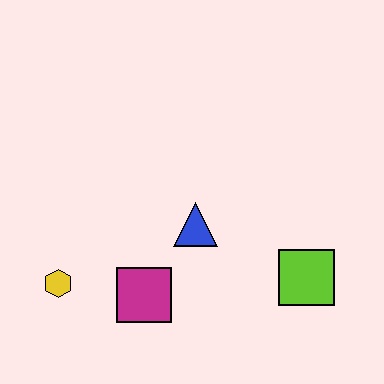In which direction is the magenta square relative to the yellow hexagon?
The magenta square is to the right of the yellow hexagon.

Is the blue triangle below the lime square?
No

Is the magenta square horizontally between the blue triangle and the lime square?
No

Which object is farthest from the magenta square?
The lime square is farthest from the magenta square.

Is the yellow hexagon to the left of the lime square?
Yes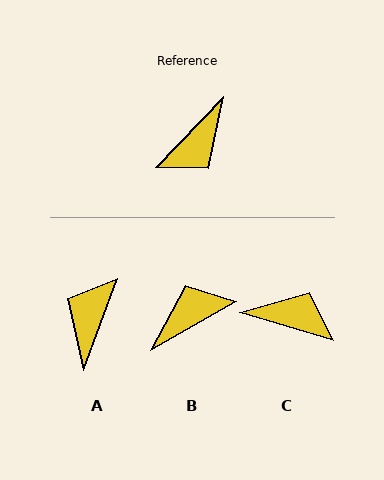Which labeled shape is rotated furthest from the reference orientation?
B, about 164 degrees away.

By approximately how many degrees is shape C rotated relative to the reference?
Approximately 117 degrees counter-clockwise.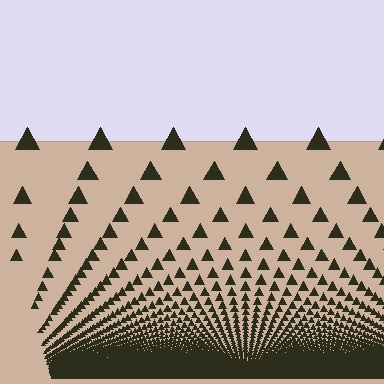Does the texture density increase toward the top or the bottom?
Density increases toward the bottom.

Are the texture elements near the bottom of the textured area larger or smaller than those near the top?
Smaller. The gradient is inverted — elements near the bottom are smaller and denser.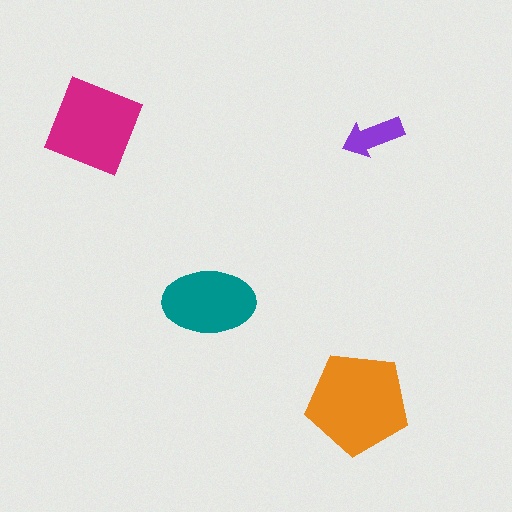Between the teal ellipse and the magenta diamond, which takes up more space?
The magenta diamond.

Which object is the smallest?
The purple arrow.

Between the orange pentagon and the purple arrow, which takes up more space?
The orange pentagon.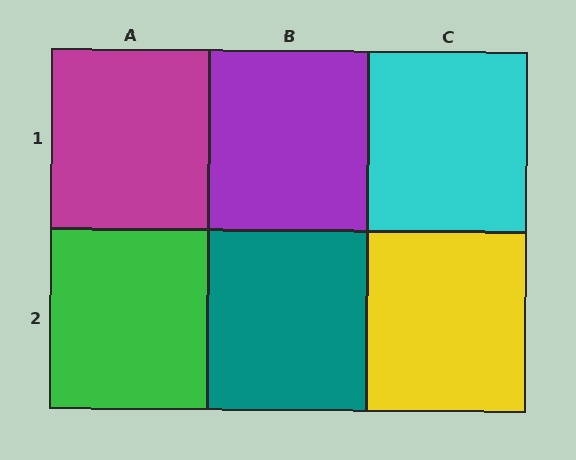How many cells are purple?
1 cell is purple.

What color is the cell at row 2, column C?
Yellow.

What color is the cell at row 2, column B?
Teal.